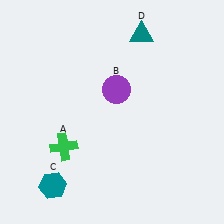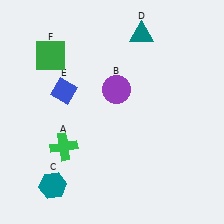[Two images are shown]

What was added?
A blue diamond (E), a green square (F) were added in Image 2.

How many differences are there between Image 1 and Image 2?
There are 2 differences between the two images.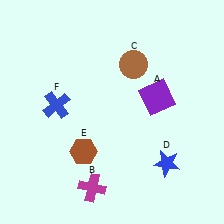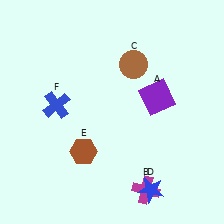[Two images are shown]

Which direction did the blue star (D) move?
The blue star (D) moved down.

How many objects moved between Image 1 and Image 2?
2 objects moved between the two images.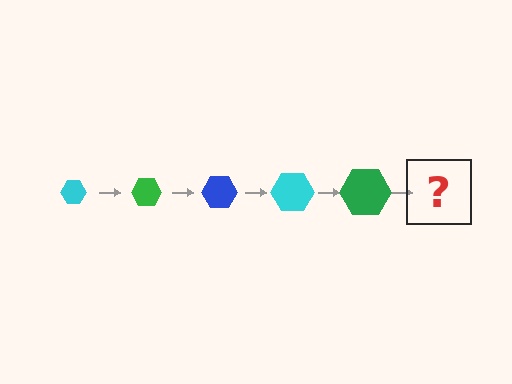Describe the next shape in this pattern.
It should be a blue hexagon, larger than the previous one.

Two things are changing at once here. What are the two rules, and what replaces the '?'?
The two rules are that the hexagon grows larger each step and the color cycles through cyan, green, and blue. The '?' should be a blue hexagon, larger than the previous one.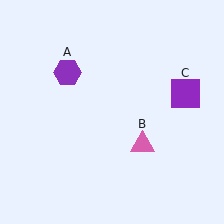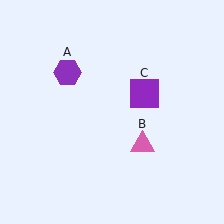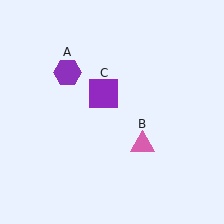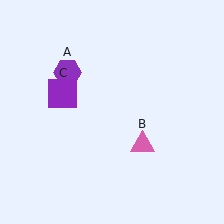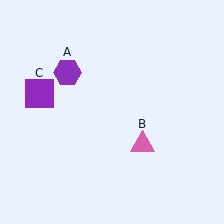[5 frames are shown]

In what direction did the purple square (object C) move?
The purple square (object C) moved left.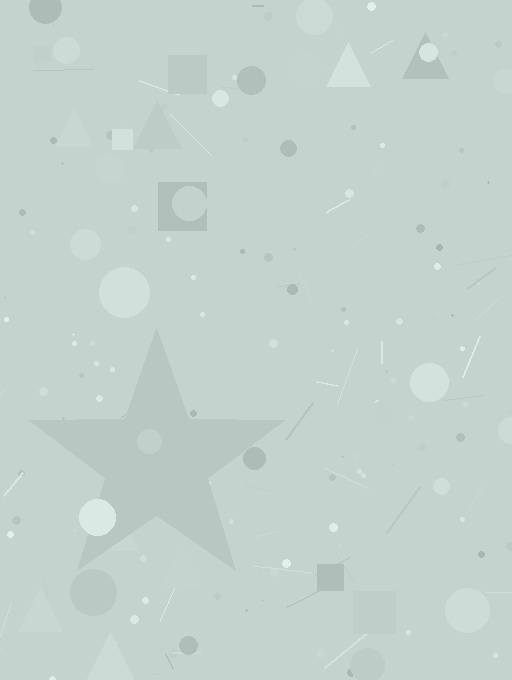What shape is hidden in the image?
A star is hidden in the image.